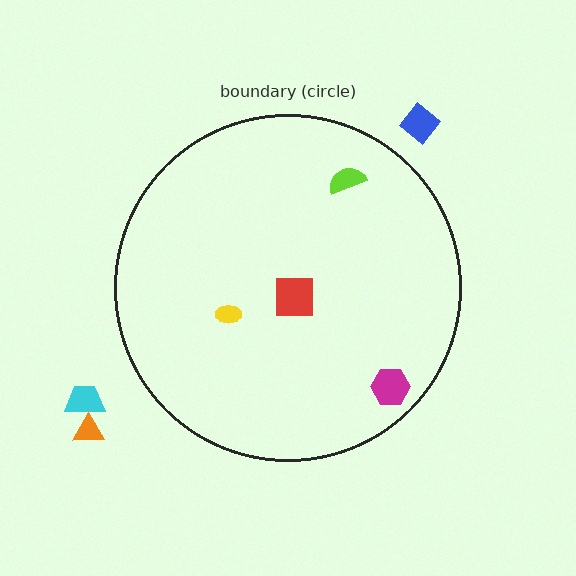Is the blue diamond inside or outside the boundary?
Outside.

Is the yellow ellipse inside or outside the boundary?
Inside.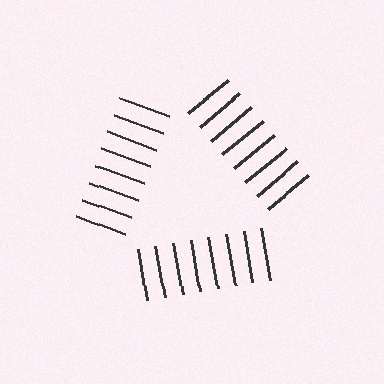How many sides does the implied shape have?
3 sides — the line-ends trace a triangle.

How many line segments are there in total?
24 — 8 along each of the 3 edges.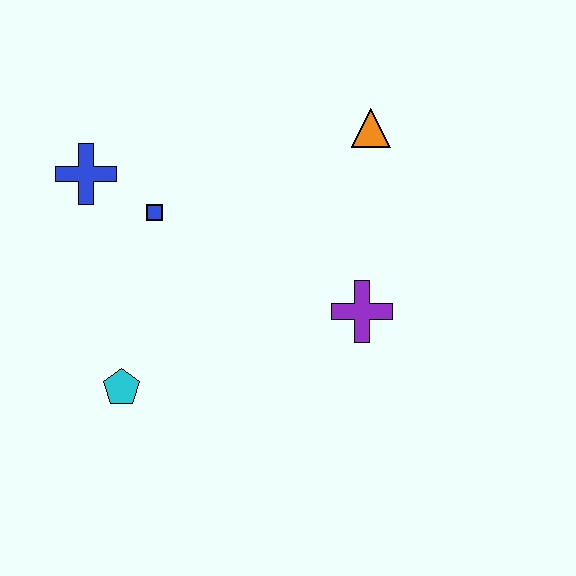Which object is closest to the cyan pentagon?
The blue square is closest to the cyan pentagon.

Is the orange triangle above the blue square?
Yes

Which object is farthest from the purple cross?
The blue cross is farthest from the purple cross.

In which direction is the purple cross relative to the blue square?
The purple cross is to the right of the blue square.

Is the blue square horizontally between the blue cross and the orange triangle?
Yes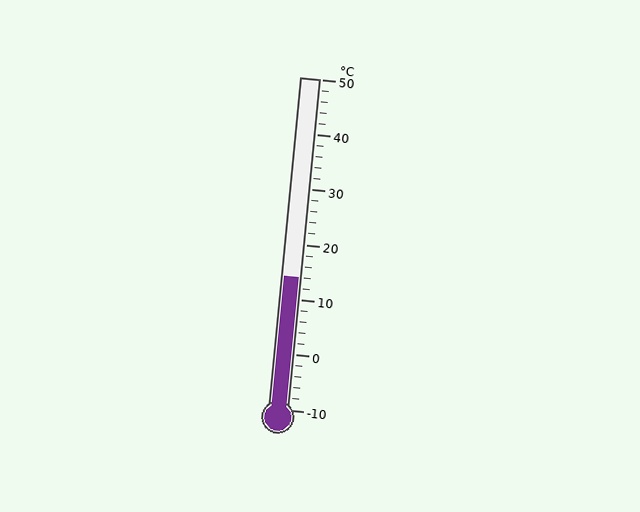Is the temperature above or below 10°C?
The temperature is above 10°C.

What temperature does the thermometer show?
The thermometer shows approximately 14°C.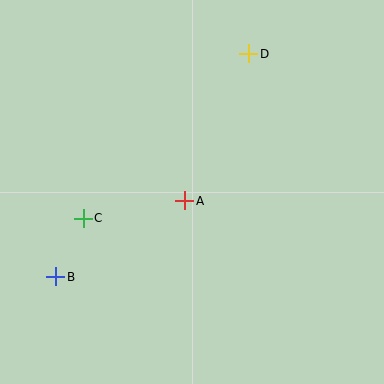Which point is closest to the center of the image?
Point A at (185, 201) is closest to the center.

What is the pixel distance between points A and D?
The distance between A and D is 160 pixels.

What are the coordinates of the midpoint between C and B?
The midpoint between C and B is at (70, 248).